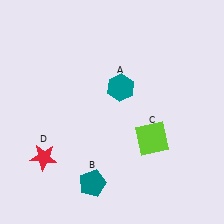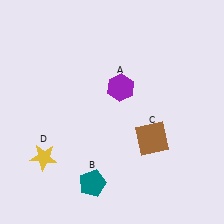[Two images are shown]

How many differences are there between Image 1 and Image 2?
There are 3 differences between the two images.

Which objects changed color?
A changed from teal to purple. C changed from lime to brown. D changed from red to yellow.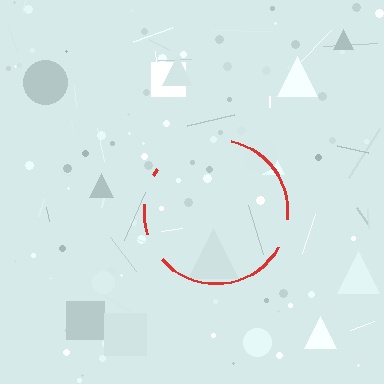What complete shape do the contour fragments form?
The contour fragments form a circle.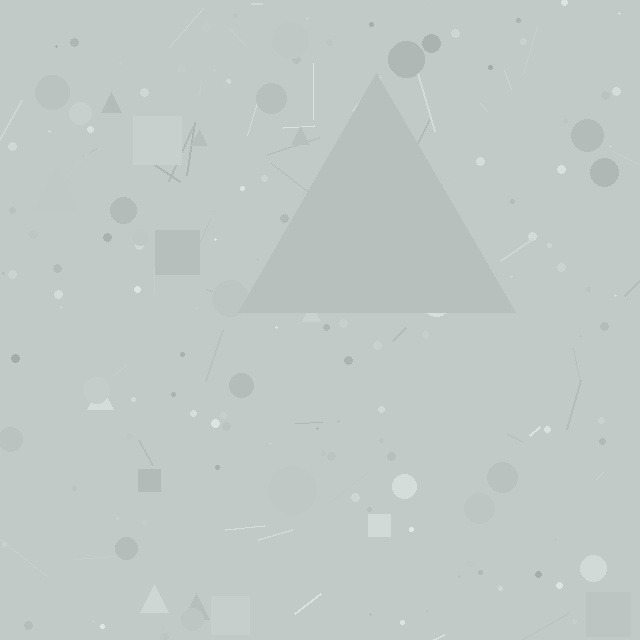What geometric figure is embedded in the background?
A triangle is embedded in the background.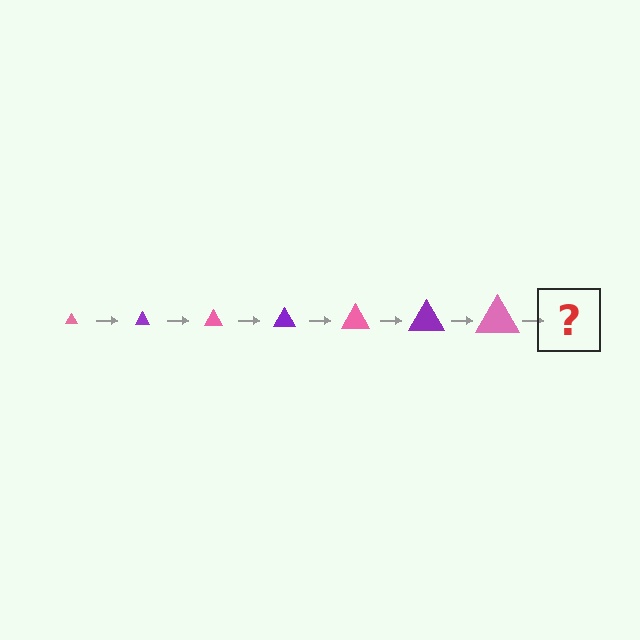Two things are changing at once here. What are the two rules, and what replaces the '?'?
The two rules are that the triangle grows larger each step and the color cycles through pink and purple. The '?' should be a purple triangle, larger than the previous one.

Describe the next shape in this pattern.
It should be a purple triangle, larger than the previous one.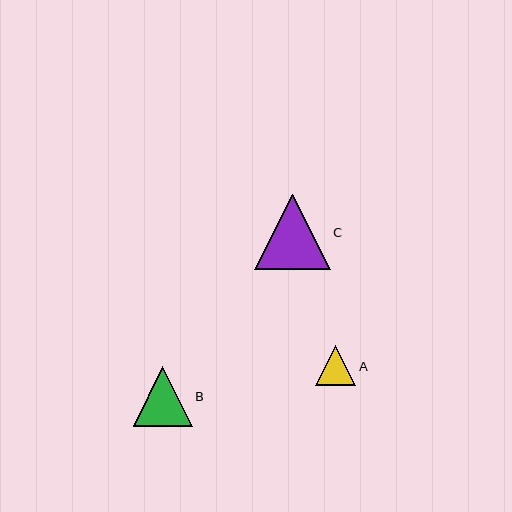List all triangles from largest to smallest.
From largest to smallest: C, B, A.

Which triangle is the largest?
Triangle C is the largest with a size of approximately 75 pixels.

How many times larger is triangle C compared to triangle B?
Triangle C is approximately 1.3 times the size of triangle B.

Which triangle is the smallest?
Triangle A is the smallest with a size of approximately 40 pixels.